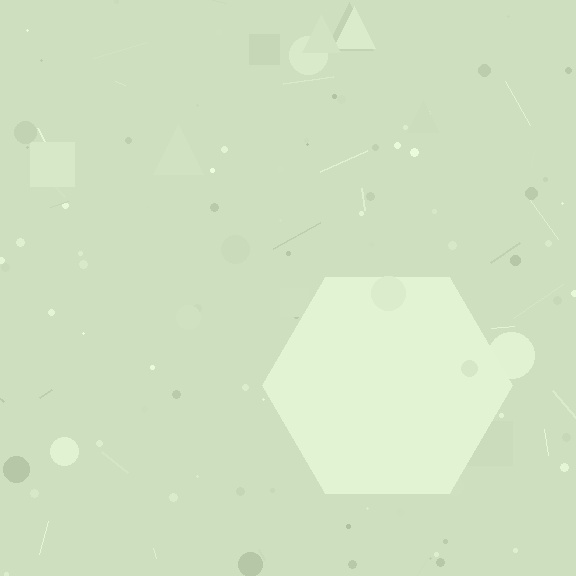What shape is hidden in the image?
A hexagon is hidden in the image.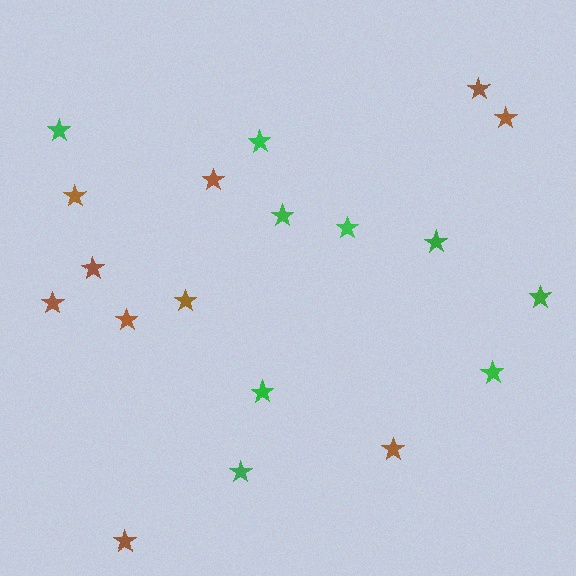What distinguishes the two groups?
There are 2 groups: one group of brown stars (10) and one group of green stars (9).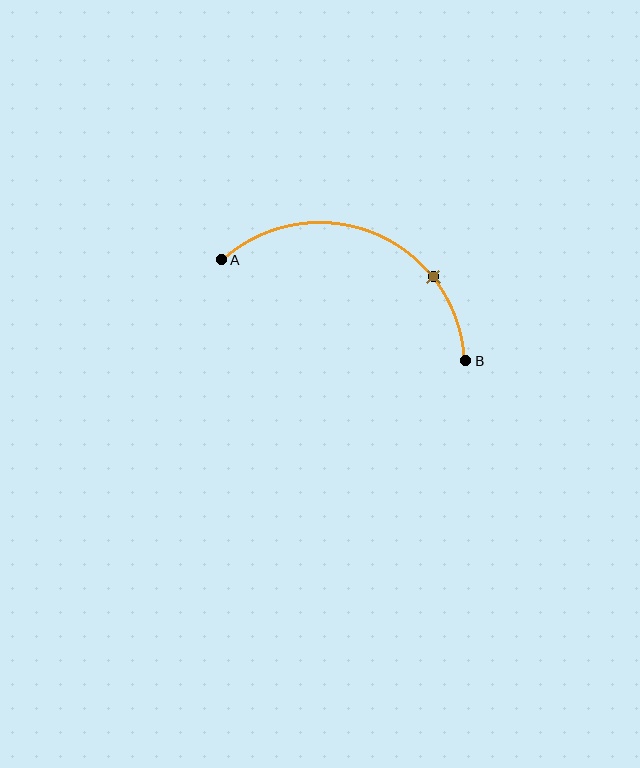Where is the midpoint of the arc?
The arc midpoint is the point on the curve farthest from the straight line joining A and B. It sits above that line.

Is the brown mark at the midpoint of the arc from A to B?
No. The brown mark lies on the arc but is closer to endpoint B. The arc midpoint would be at the point on the curve equidistant along the arc from both A and B.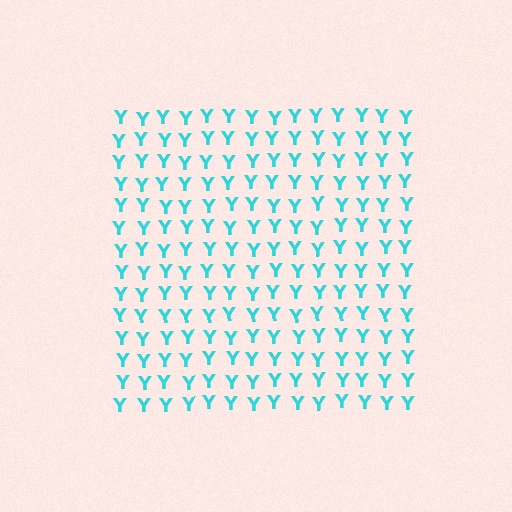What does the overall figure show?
The overall figure shows a square.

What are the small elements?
The small elements are letter Y's.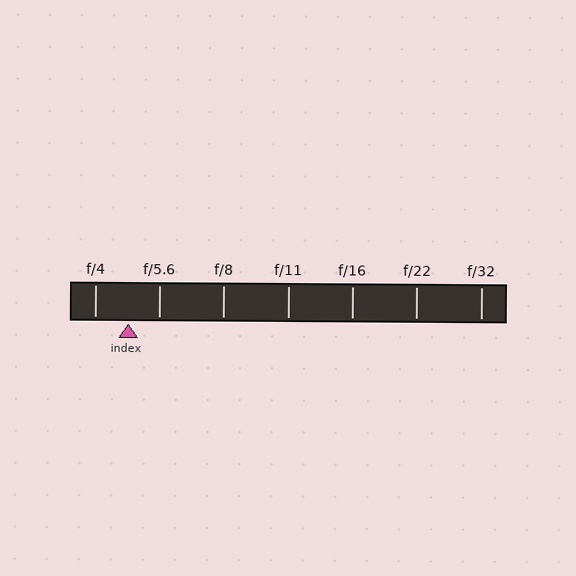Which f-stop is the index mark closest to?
The index mark is closest to f/5.6.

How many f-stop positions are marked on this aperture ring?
There are 7 f-stop positions marked.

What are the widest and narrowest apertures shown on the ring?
The widest aperture shown is f/4 and the narrowest is f/32.